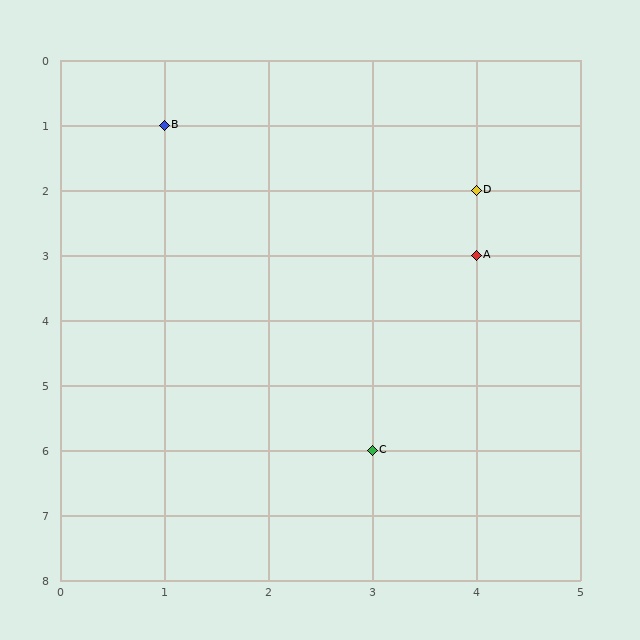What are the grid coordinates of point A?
Point A is at grid coordinates (4, 3).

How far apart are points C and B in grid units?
Points C and B are 2 columns and 5 rows apart (about 5.4 grid units diagonally).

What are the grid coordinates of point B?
Point B is at grid coordinates (1, 1).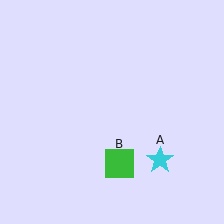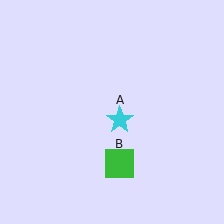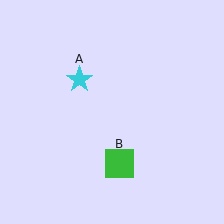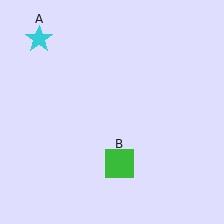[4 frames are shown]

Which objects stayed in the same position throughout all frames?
Green square (object B) remained stationary.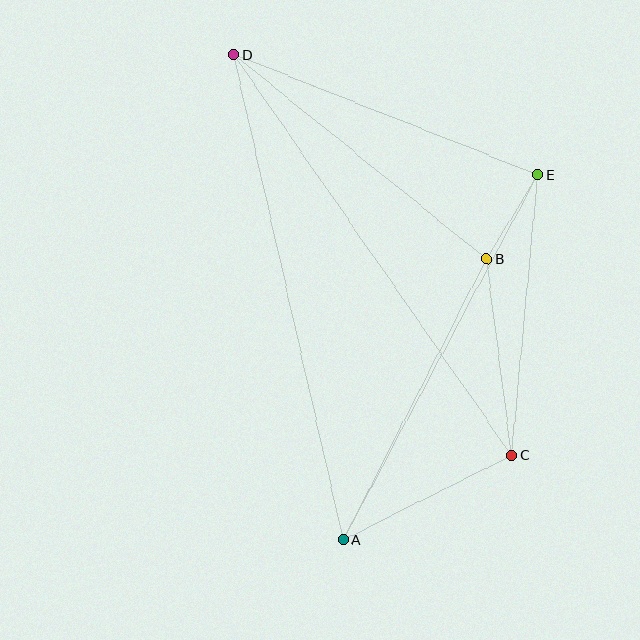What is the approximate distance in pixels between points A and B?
The distance between A and B is approximately 315 pixels.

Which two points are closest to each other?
Points B and E are closest to each other.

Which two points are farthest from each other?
Points A and D are farthest from each other.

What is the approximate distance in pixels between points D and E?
The distance between D and E is approximately 327 pixels.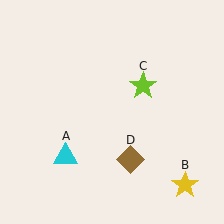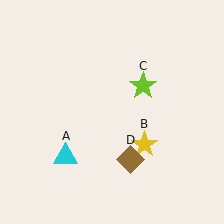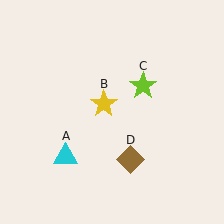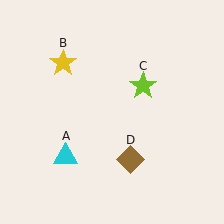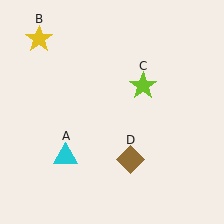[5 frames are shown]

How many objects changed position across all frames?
1 object changed position: yellow star (object B).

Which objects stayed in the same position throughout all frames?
Cyan triangle (object A) and lime star (object C) and brown diamond (object D) remained stationary.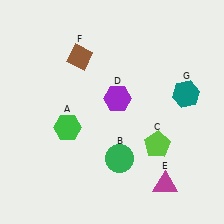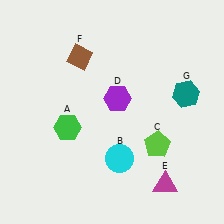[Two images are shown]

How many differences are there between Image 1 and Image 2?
There is 1 difference between the two images.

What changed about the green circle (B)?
In Image 1, B is green. In Image 2, it changed to cyan.